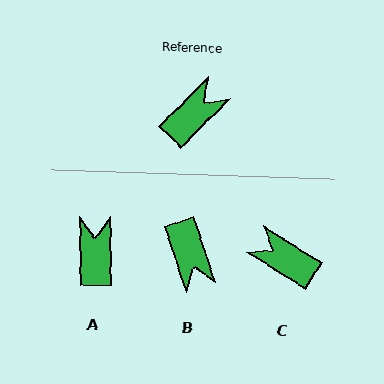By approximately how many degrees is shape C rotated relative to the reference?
Approximately 103 degrees counter-clockwise.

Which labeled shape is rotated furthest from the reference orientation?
B, about 116 degrees away.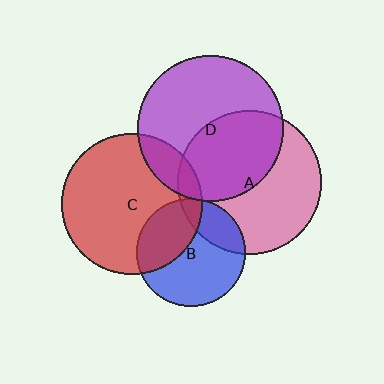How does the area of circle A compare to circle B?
Approximately 1.8 times.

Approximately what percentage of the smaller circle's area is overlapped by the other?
Approximately 10%.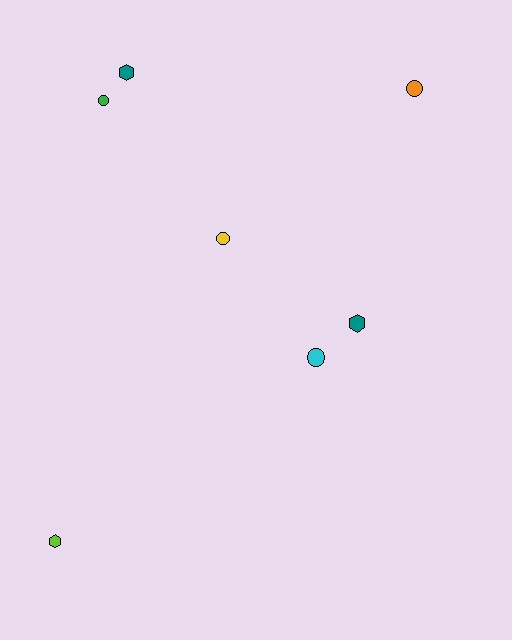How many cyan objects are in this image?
There is 1 cyan object.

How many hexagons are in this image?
There are 3 hexagons.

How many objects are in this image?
There are 7 objects.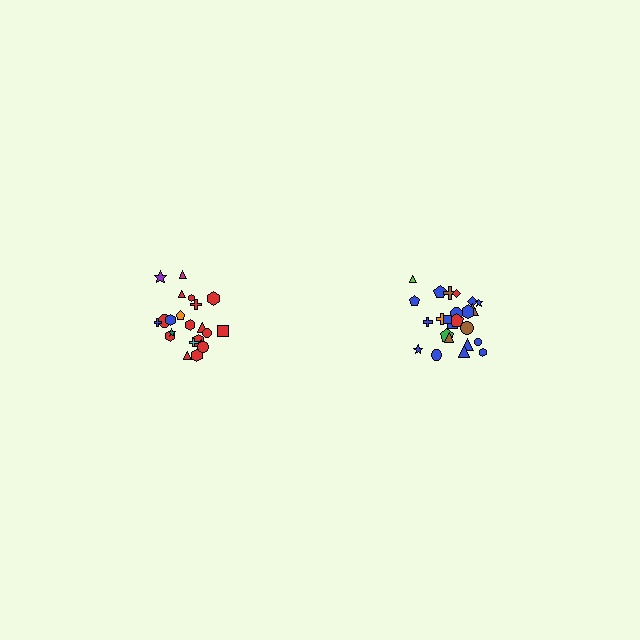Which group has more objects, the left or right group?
The right group.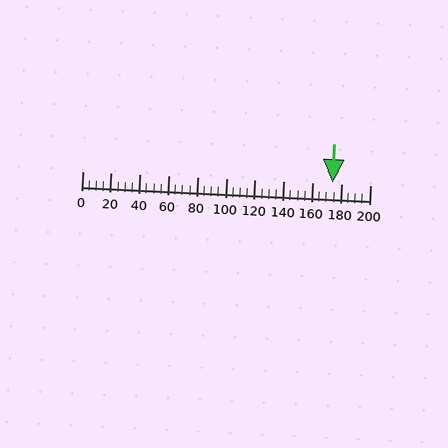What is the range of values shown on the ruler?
The ruler shows values from 0 to 200.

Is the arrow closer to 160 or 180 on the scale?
The arrow is closer to 180.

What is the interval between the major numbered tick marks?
The major tick marks are spaced 20 units apart.